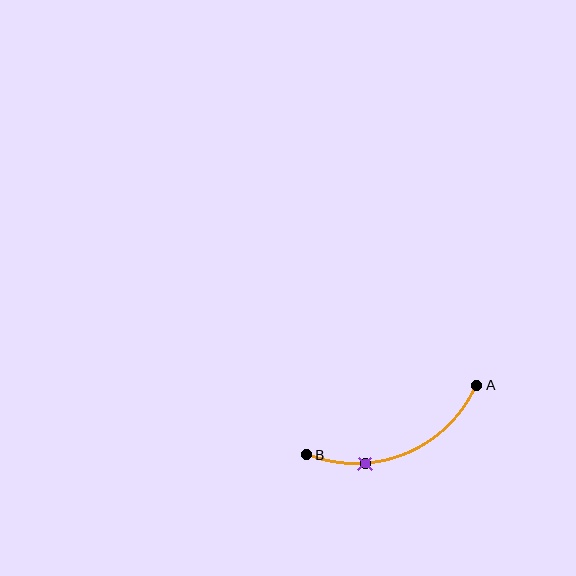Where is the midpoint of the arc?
The arc midpoint is the point on the curve farthest from the straight line joining A and B. It sits below that line.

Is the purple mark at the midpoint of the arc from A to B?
No. The purple mark lies on the arc but is closer to endpoint B. The arc midpoint would be at the point on the curve equidistant along the arc from both A and B.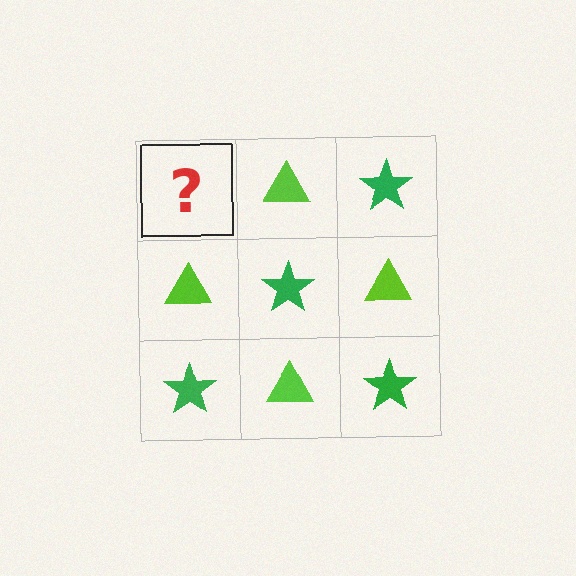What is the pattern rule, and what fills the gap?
The rule is that it alternates green star and lime triangle in a checkerboard pattern. The gap should be filled with a green star.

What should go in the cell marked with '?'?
The missing cell should contain a green star.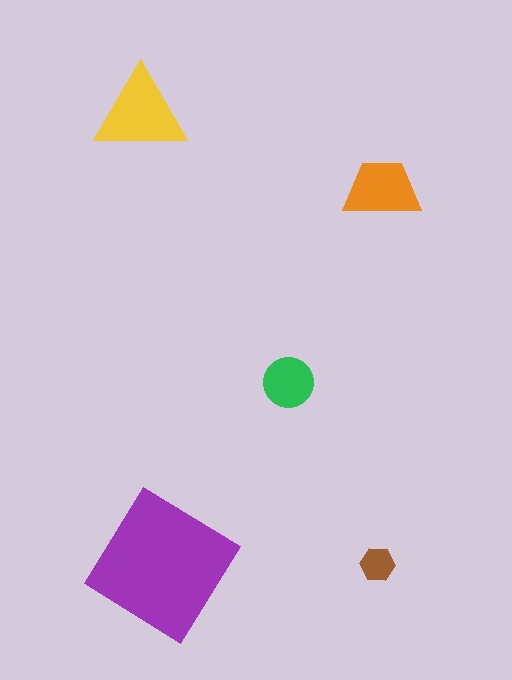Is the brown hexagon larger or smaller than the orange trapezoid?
Smaller.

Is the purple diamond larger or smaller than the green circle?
Larger.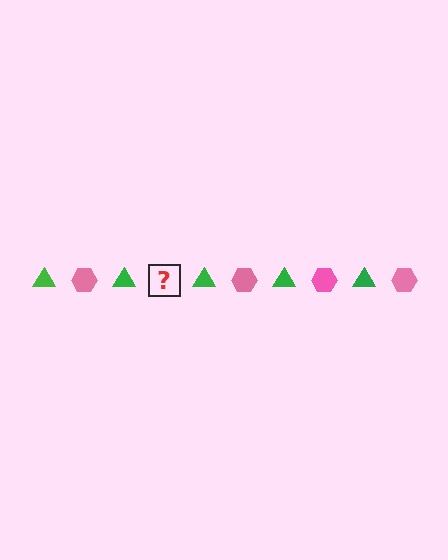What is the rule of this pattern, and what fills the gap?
The rule is that the pattern alternates between green triangle and pink hexagon. The gap should be filled with a pink hexagon.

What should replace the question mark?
The question mark should be replaced with a pink hexagon.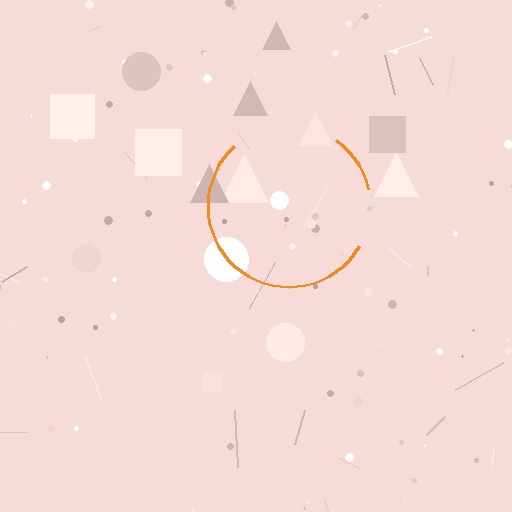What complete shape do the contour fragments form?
The contour fragments form a circle.